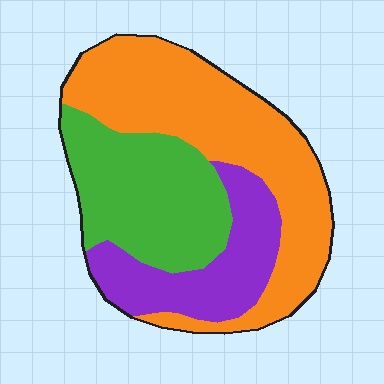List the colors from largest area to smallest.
From largest to smallest: orange, green, purple.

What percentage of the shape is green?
Green covers about 30% of the shape.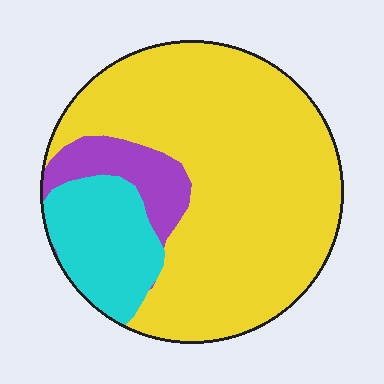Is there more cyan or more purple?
Cyan.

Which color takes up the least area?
Purple, at roughly 10%.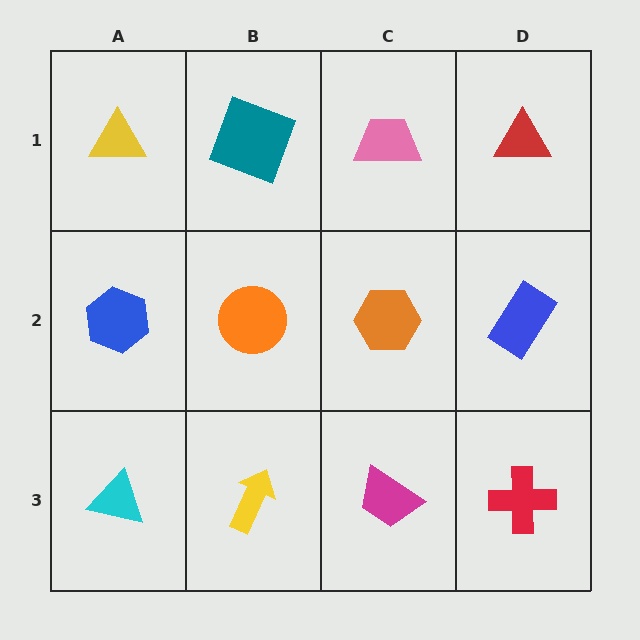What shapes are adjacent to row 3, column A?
A blue hexagon (row 2, column A), a yellow arrow (row 3, column B).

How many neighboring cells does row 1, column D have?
2.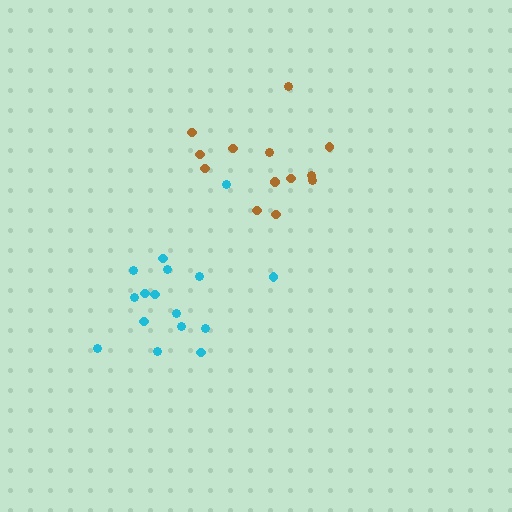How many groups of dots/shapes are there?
There are 2 groups.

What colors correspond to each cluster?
The clusters are colored: cyan, brown.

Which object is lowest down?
The cyan cluster is bottommost.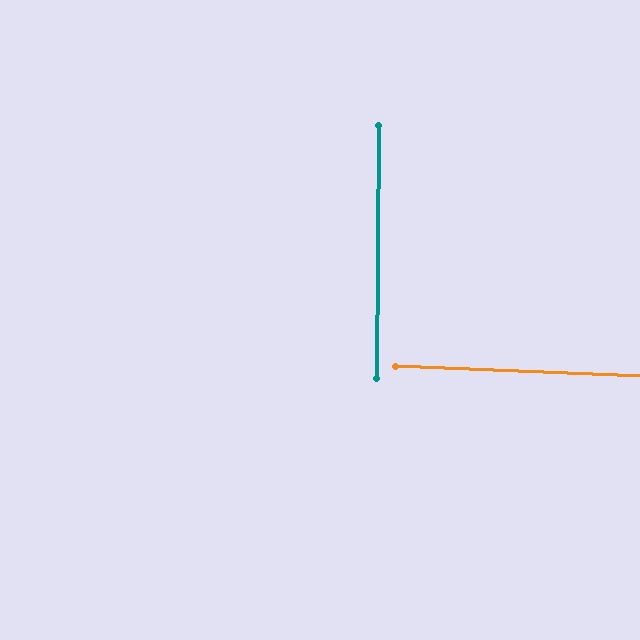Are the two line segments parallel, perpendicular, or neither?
Perpendicular — they meet at approximately 88°.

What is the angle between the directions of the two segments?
Approximately 88 degrees.